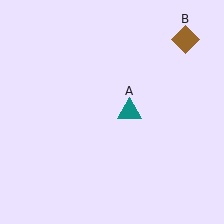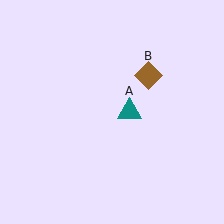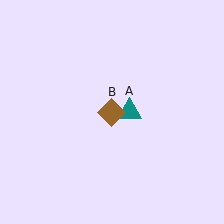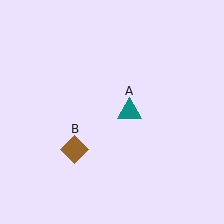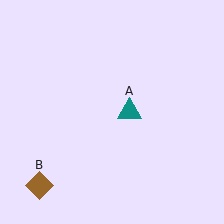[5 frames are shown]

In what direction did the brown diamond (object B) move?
The brown diamond (object B) moved down and to the left.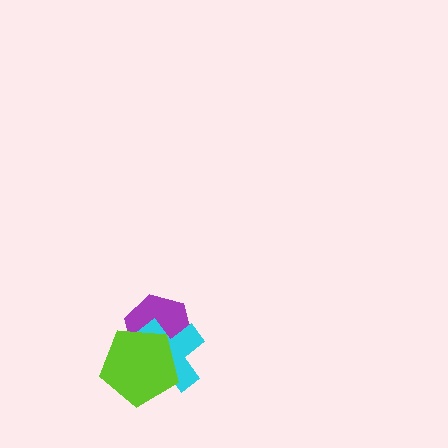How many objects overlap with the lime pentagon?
2 objects overlap with the lime pentagon.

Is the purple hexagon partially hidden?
Yes, it is partially covered by another shape.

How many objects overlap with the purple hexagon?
2 objects overlap with the purple hexagon.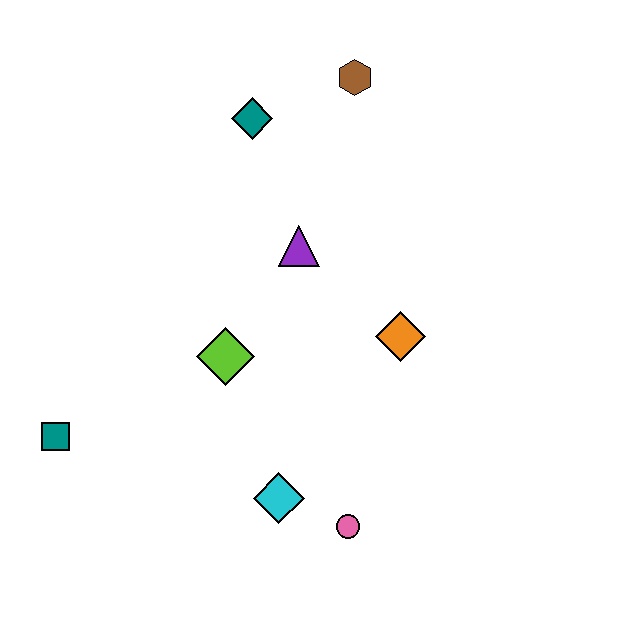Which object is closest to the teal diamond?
The brown hexagon is closest to the teal diamond.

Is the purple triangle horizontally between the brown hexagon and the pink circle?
No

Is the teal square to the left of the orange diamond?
Yes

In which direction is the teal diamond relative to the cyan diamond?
The teal diamond is above the cyan diamond.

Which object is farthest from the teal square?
The brown hexagon is farthest from the teal square.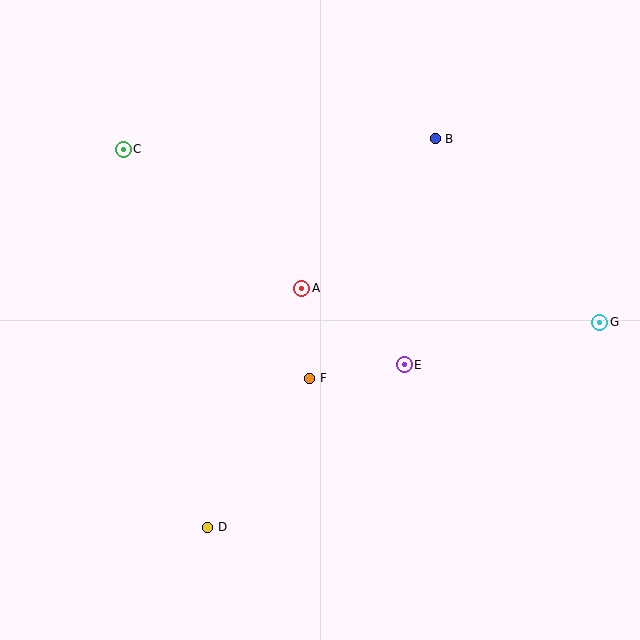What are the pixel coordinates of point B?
Point B is at (435, 139).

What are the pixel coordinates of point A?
Point A is at (302, 288).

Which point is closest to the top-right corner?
Point B is closest to the top-right corner.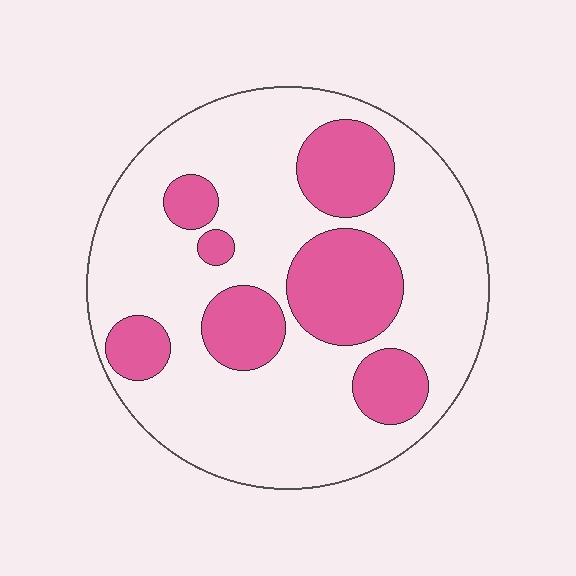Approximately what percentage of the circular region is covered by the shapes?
Approximately 30%.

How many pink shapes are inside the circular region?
7.